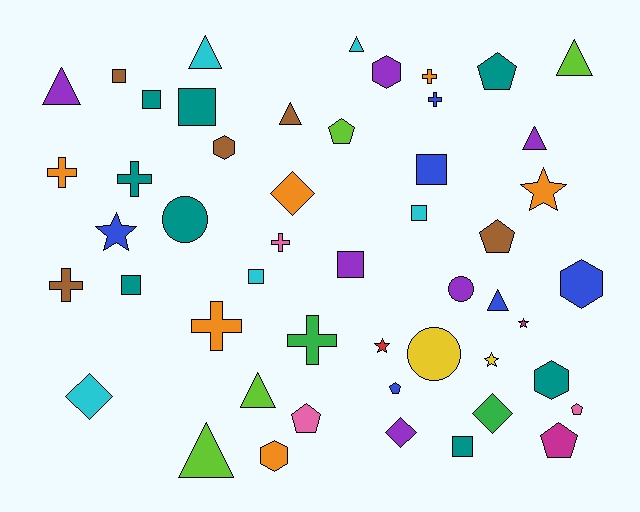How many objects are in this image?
There are 50 objects.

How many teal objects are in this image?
There are 8 teal objects.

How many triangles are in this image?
There are 9 triangles.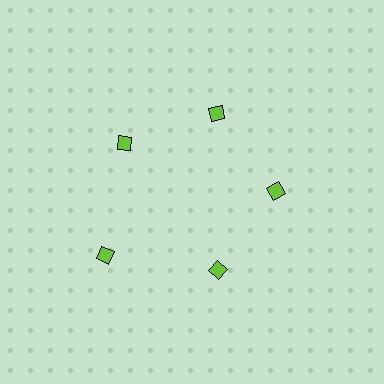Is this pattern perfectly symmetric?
No. The 5 lime diamonds are arranged in a ring, but one element near the 8 o'clock position is pushed outward from the center, breaking the 5-fold rotational symmetry.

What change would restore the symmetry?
The symmetry would be restored by moving it inward, back onto the ring so that all 5 diamonds sit at equal angles and equal distance from the center.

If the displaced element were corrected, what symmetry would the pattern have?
It would have 5-fold rotational symmetry — the pattern would map onto itself every 72 degrees.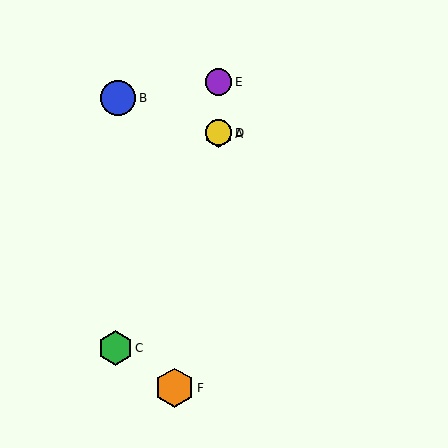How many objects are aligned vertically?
3 objects (A, D, E) are aligned vertically.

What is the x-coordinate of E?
Object E is at x≈218.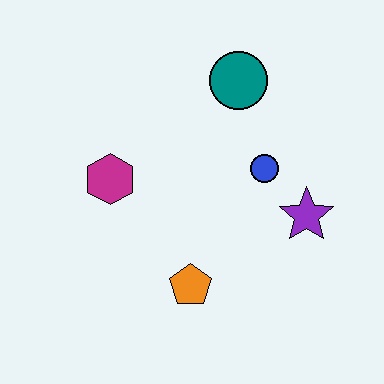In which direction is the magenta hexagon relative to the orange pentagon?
The magenta hexagon is above the orange pentagon.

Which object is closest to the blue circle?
The purple star is closest to the blue circle.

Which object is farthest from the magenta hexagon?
The purple star is farthest from the magenta hexagon.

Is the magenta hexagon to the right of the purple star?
No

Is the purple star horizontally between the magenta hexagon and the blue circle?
No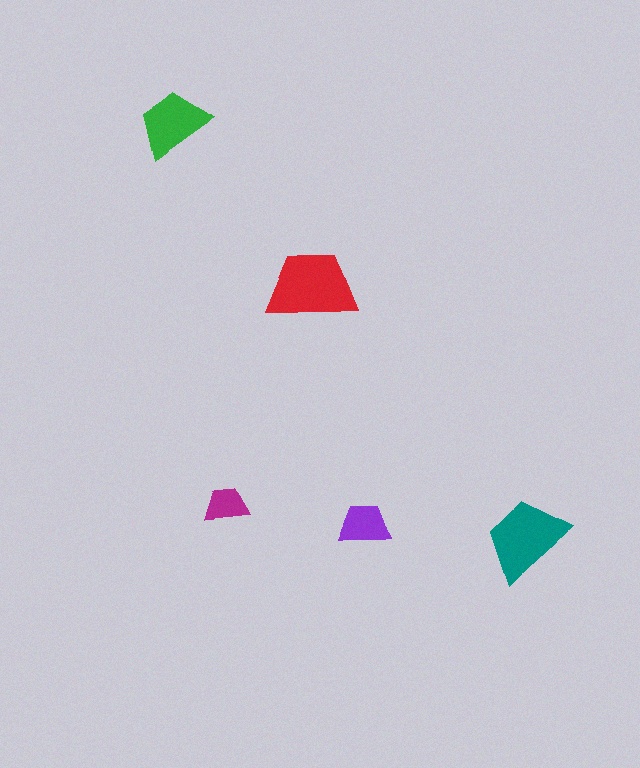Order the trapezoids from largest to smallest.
the red one, the teal one, the green one, the purple one, the magenta one.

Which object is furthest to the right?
The teal trapezoid is rightmost.